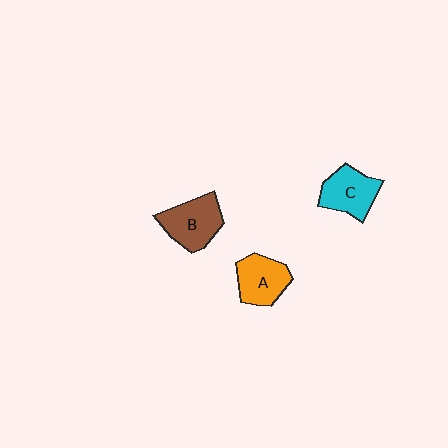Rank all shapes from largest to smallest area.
From largest to smallest: B (brown), C (cyan), A (orange).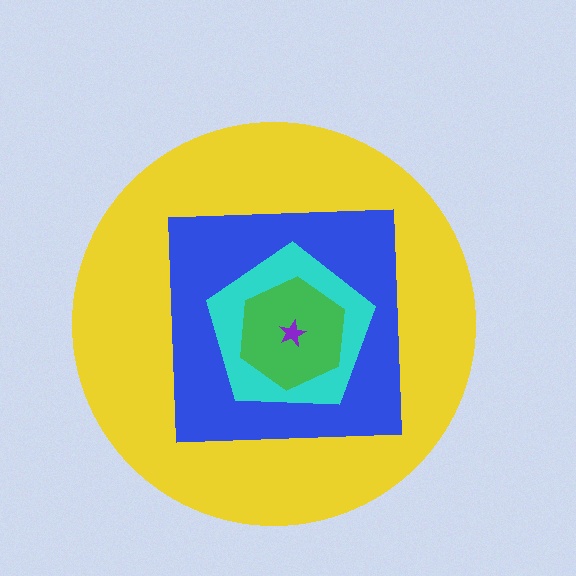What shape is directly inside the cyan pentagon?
The green hexagon.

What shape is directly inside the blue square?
The cyan pentagon.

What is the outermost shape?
The yellow circle.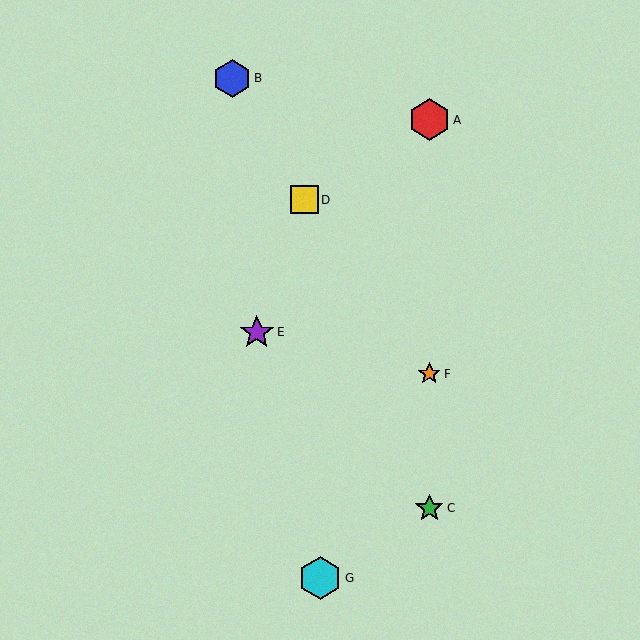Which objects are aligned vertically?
Objects A, C, F are aligned vertically.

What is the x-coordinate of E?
Object E is at x≈257.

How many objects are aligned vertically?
3 objects (A, C, F) are aligned vertically.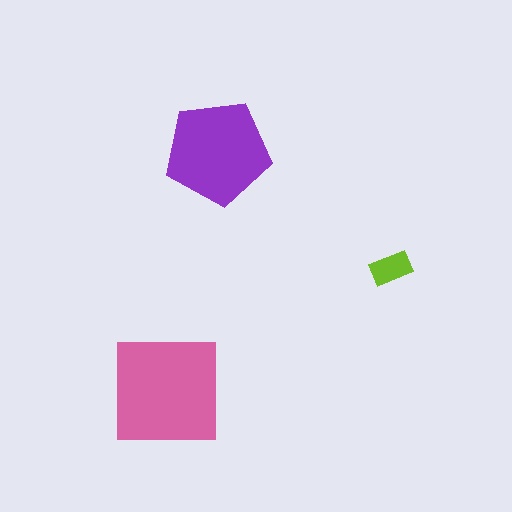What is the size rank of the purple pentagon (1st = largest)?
2nd.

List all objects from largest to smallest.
The pink square, the purple pentagon, the lime rectangle.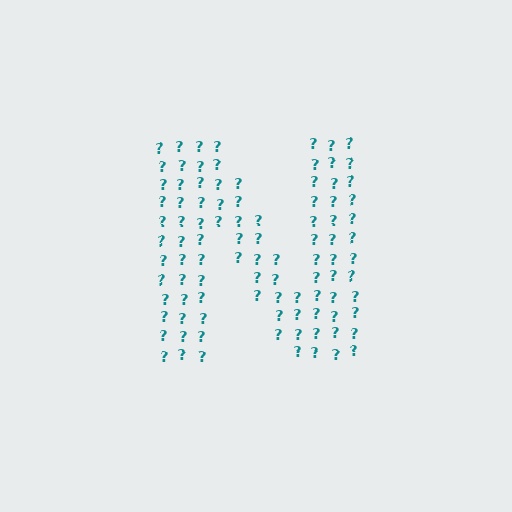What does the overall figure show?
The overall figure shows the letter N.